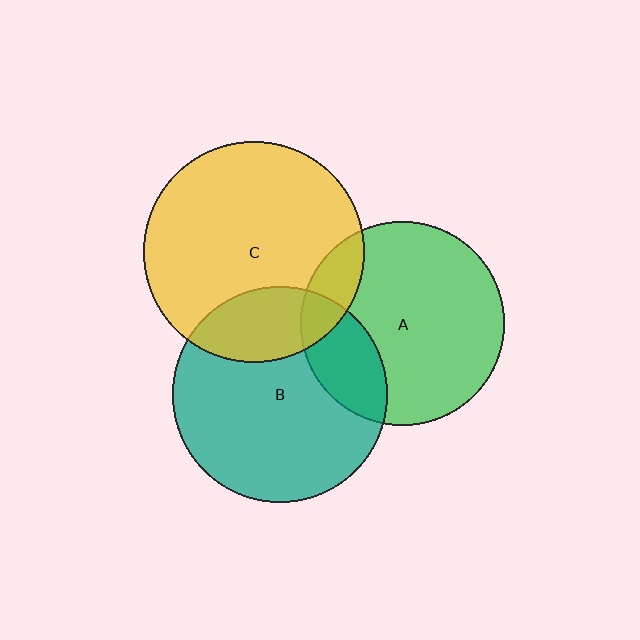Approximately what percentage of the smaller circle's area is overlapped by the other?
Approximately 15%.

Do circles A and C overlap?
Yes.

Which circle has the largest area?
Circle C (yellow).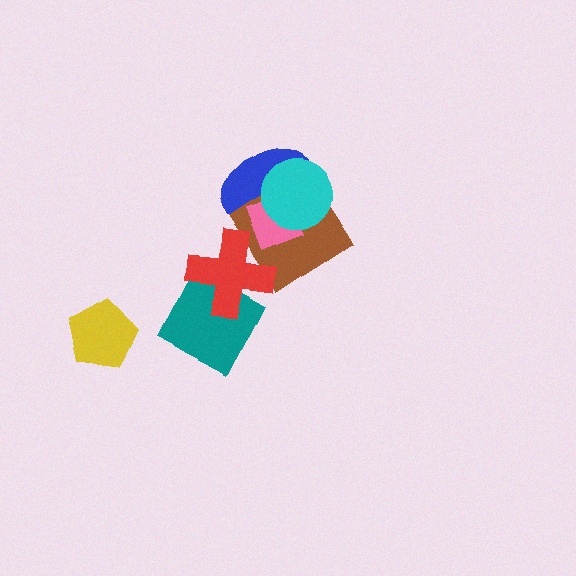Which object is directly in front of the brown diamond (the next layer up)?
The pink diamond is directly in front of the brown diamond.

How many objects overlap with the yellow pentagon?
0 objects overlap with the yellow pentagon.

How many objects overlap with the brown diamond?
4 objects overlap with the brown diamond.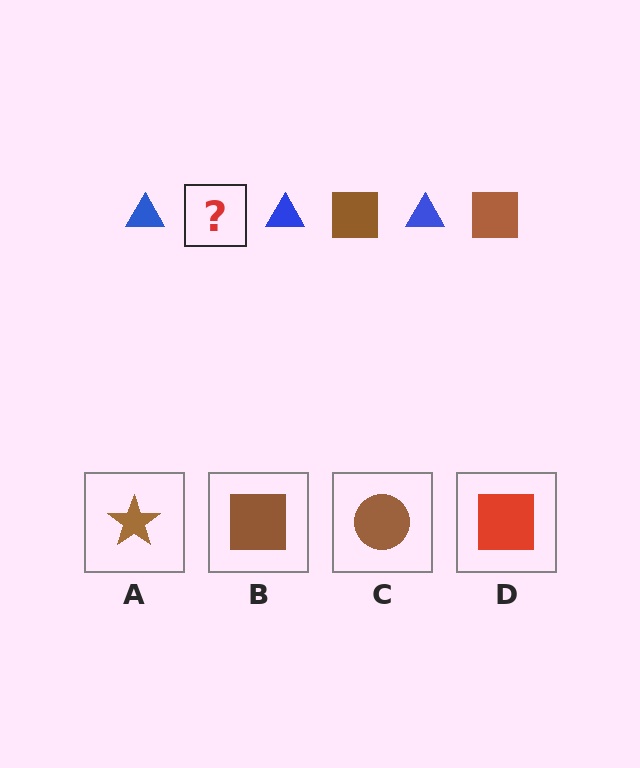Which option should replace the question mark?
Option B.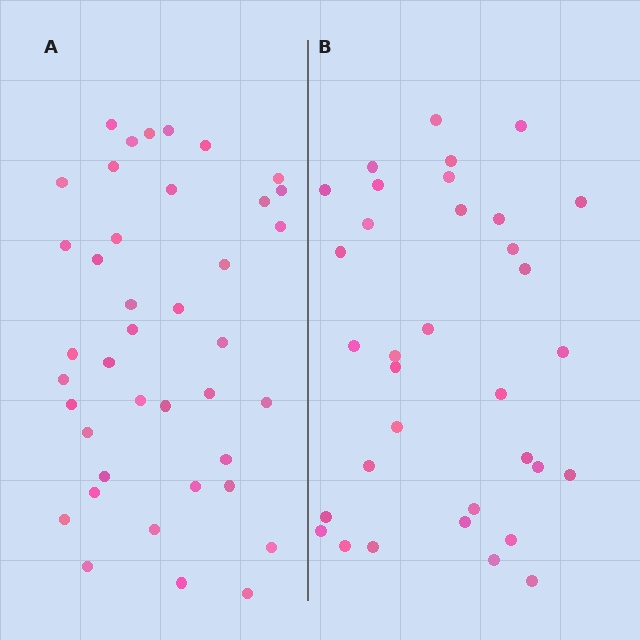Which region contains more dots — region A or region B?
Region A (the left region) has more dots.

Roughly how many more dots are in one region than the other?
Region A has about 6 more dots than region B.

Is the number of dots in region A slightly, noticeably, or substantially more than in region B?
Region A has only slightly more — the two regions are fairly close. The ratio is roughly 1.2 to 1.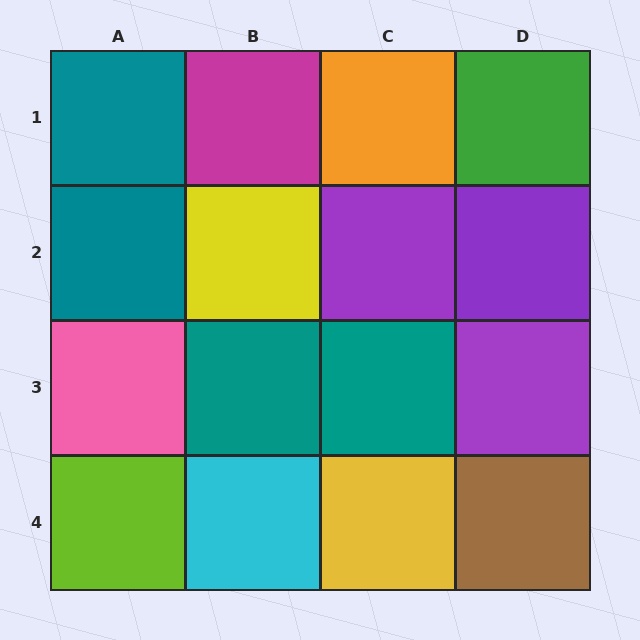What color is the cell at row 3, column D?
Purple.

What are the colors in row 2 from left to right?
Teal, yellow, purple, purple.